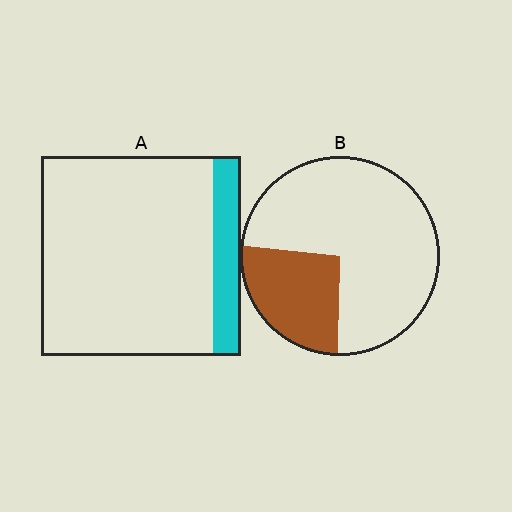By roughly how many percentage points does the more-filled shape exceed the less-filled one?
By roughly 10 percentage points (B over A).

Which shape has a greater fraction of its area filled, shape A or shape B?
Shape B.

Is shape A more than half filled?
No.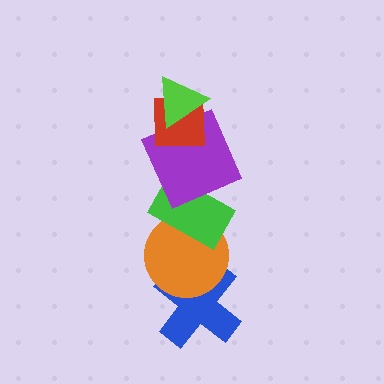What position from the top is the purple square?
The purple square is 3rd from the top.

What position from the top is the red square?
The red square is 2nd from the top.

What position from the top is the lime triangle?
The lime triangle is 1st from the top.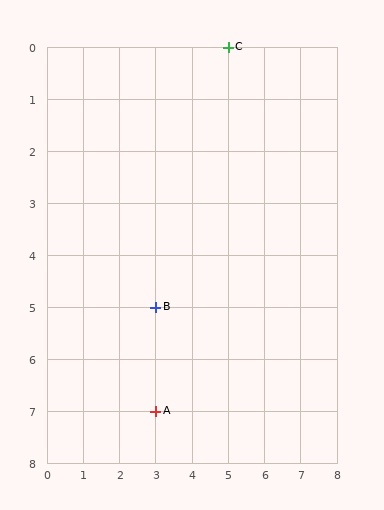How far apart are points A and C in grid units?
Points A and C are 2 columns and 7 rows apart (about 7.3 grid units diagonally).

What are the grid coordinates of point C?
Point C is at grid coordinates (5, 0).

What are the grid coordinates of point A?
Point A is at grid coordinates (3, 7).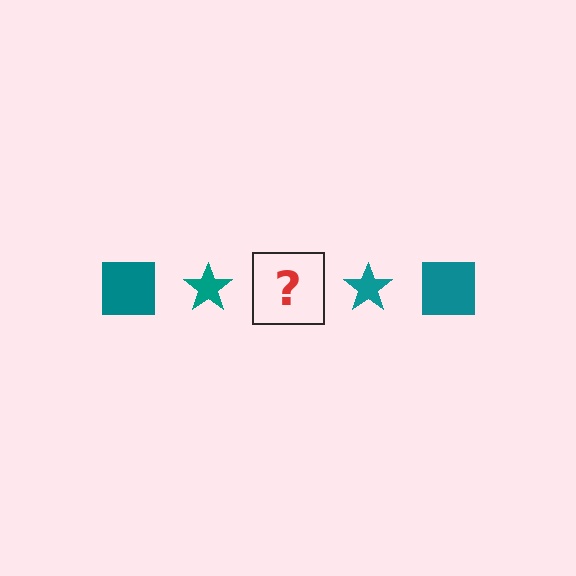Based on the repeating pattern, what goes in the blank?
The blank should be a teal square.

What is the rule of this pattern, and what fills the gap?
The rule is that the pattern cycles through square, star shapes in teal. The gap should be filled with a teal square.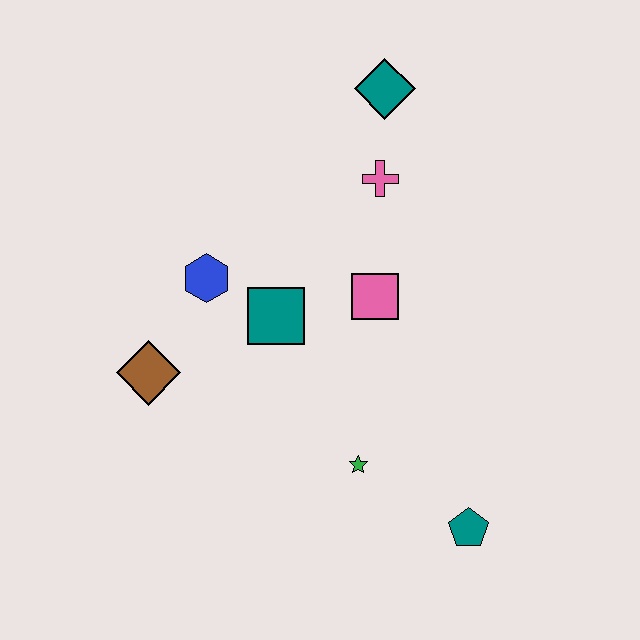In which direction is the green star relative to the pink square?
The green star is below the pink square.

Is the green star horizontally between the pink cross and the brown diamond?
Yes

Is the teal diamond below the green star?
No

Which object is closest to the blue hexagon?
The teal square is closest to the blue hexagon.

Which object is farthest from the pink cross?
The teal pentagon is farthest from the pink cross.